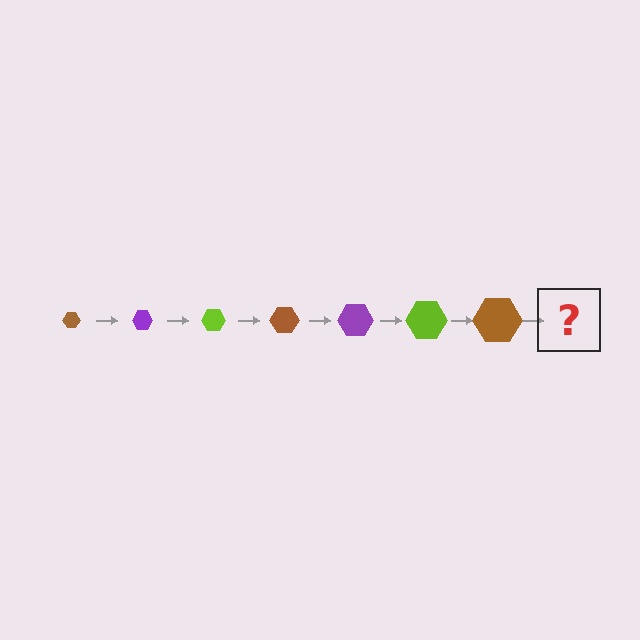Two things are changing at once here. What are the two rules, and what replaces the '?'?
The two rules are that the hexagon grows larger each step and the color cycles through brown, purple, and lime. The '?' should be a purple hexagon, larger than the previous one.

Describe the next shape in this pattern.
It should be a purple hexagon, larger than the previous one.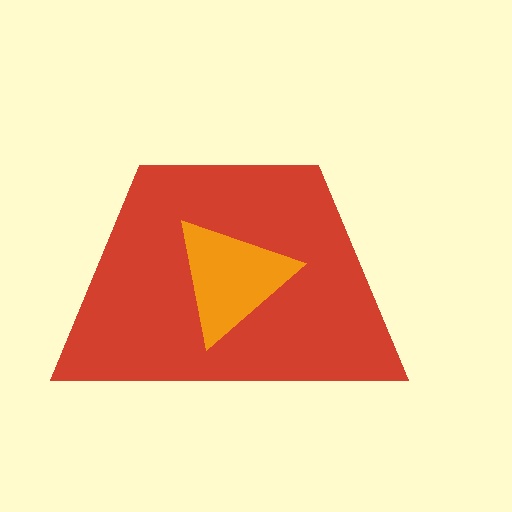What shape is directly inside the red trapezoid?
The orange triangle.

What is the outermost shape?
The red trapezoid.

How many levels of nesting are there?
2.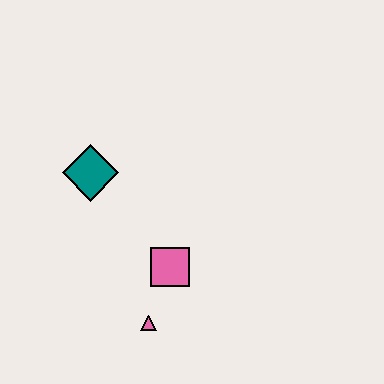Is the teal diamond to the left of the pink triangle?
Yes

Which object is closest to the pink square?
The pink triangle is closest to the pink square.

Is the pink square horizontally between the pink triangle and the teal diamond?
No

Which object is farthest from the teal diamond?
The pink triangle is farthest from the teal diamond.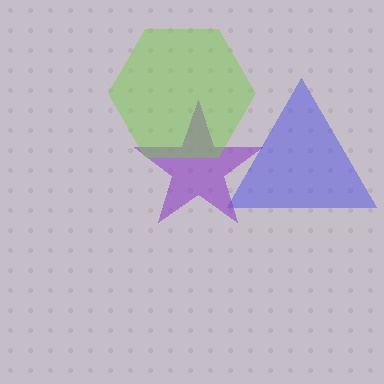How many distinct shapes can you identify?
There are 3 distinct shapes: a blue triangle, a purple star, a lime hexagon.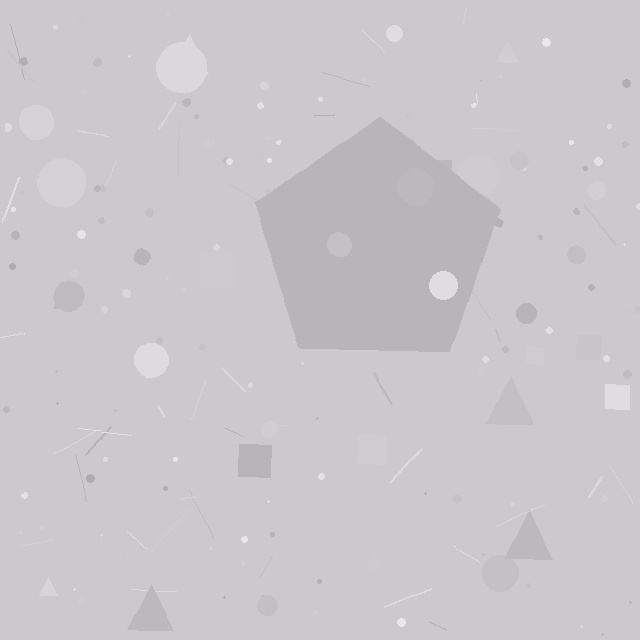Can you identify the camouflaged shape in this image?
The camouflaged shape is a pentagon.